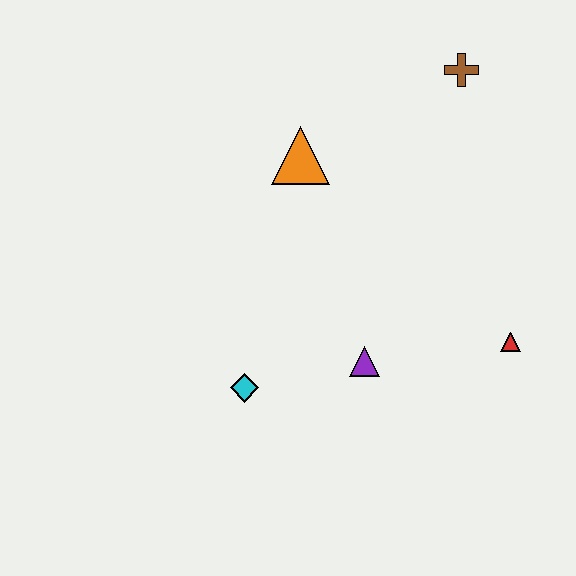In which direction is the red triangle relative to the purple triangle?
The red triangle is to the right of the purple triangle.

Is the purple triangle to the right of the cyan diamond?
Yes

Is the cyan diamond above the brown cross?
No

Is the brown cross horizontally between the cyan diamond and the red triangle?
Yes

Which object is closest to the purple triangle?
The cyan diamond is closest to the purple triangle.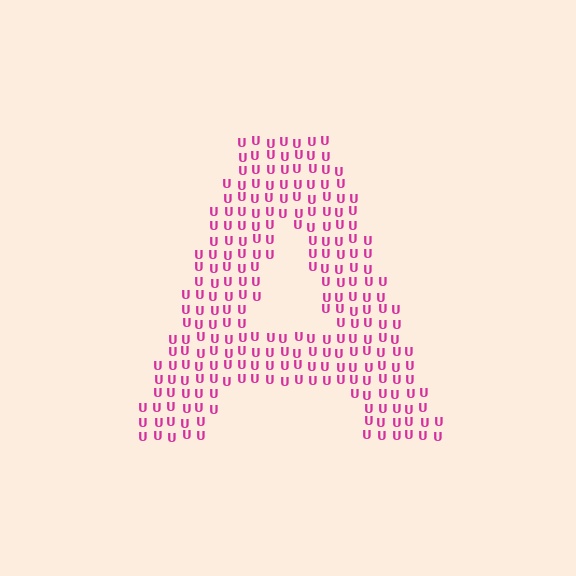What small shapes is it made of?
It is made of small letter U's.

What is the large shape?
The large shape is the letter A.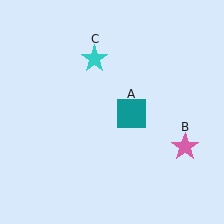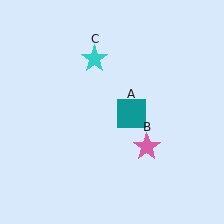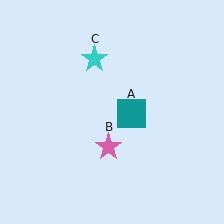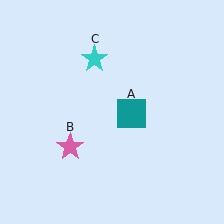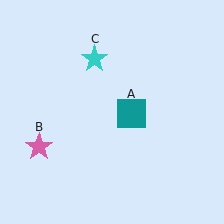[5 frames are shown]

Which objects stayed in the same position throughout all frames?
Teal square (object A) and cyan star (object C) remained stationary.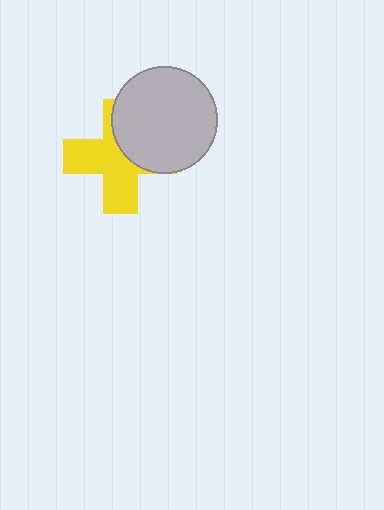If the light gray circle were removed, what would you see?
You would see the complete yellow cross.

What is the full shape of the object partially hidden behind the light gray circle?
The partially hidden object is a yellow cross.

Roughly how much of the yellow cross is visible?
About half of it is visible (roughly 59%).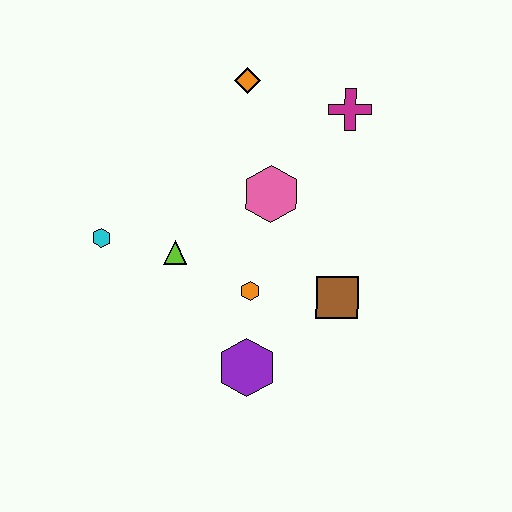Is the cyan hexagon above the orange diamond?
No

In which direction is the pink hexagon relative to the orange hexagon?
The pink hexagon is above the orange hexagon.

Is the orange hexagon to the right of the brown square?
No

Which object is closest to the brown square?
The orange hexagon is closest to the brown square.